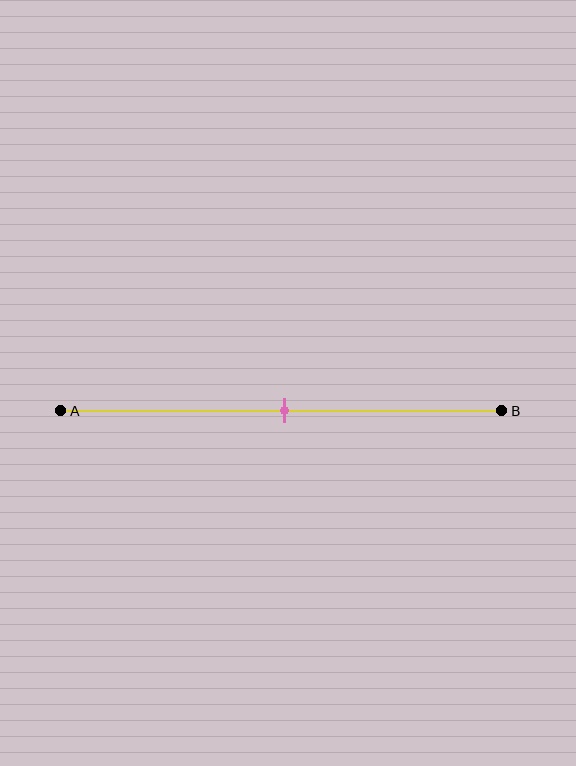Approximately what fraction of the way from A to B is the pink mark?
The pink mark is approximately 50% of the way from A to B.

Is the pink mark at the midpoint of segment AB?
Yes, the mark is approximately at the midpoint.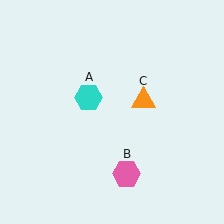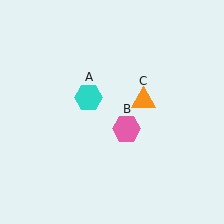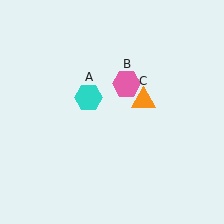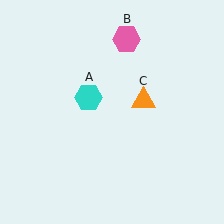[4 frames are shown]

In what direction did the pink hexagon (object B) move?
The pink hexagon (object B) moved up.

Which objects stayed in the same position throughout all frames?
Cyan hexagon (object A) and orange triangle (object C) remained stationary.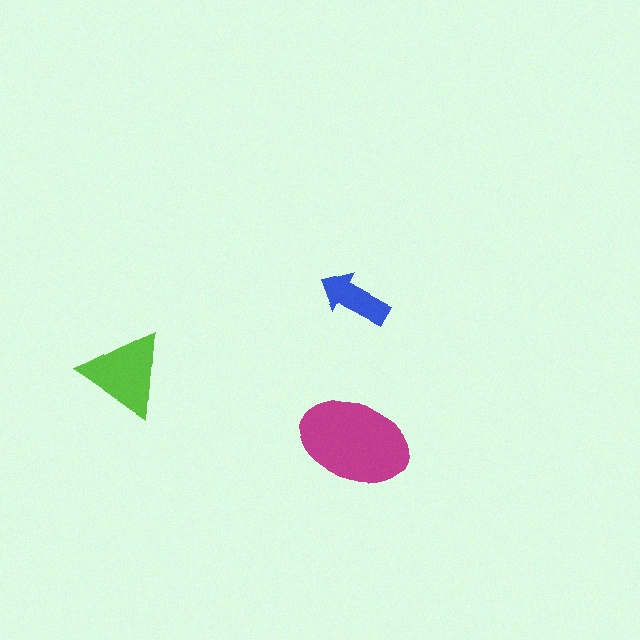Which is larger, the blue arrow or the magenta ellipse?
The magenta ellipse.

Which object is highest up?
The blue arrow is topmost.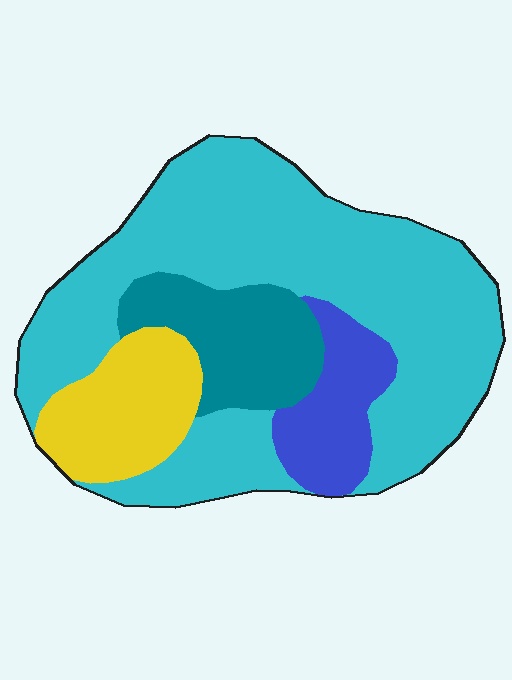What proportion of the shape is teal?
Teal takes up about one eighth (1/8) of the shape.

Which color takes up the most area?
Cyan, at roughly 60%.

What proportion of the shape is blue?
Blue covers about 10% of the shape.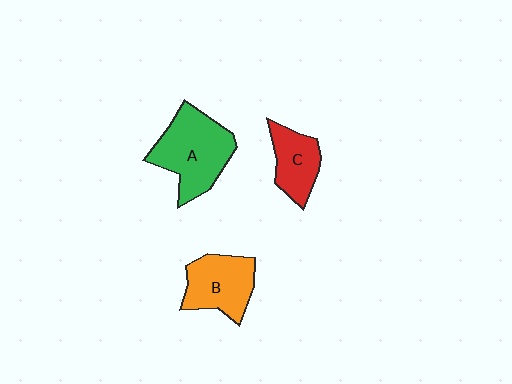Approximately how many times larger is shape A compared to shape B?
Approximately 1.3 times.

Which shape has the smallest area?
Shape C (red).